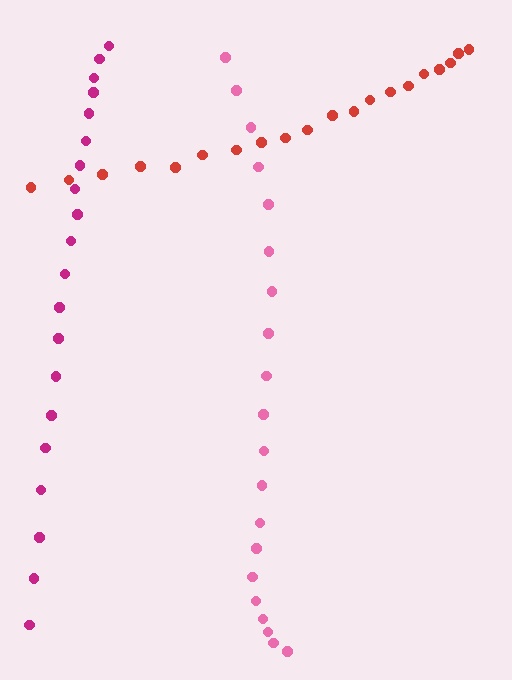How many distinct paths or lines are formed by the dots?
There are 3 distinct paths.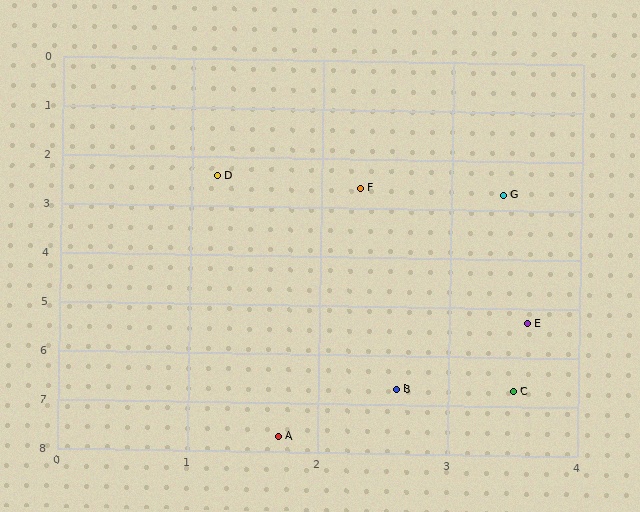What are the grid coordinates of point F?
Point F is at approximately (2.3, 2.6).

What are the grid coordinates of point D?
Point D is at approximately (1.2, 2.4).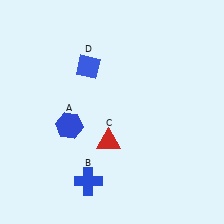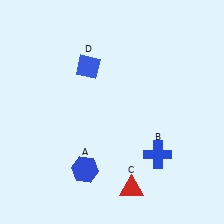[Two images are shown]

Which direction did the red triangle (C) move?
The red triangle (C) moved down.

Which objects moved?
The objects that moved are: the blue hexagon (A), the blue cross (B), the red triangle (C).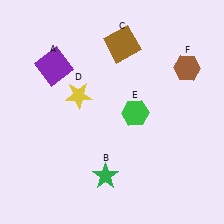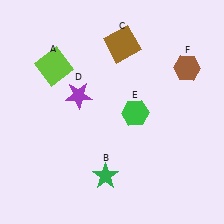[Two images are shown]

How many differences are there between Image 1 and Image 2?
There are 2 differences between the two images.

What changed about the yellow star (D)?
In Image 1, D is yellow. In Image 2, it changed to purple.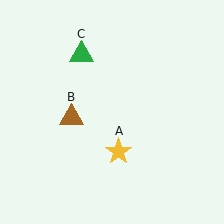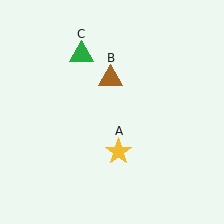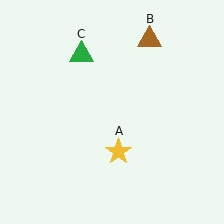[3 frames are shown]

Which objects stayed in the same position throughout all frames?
Yellow star (object A) and green triangle (object C) remained stationary.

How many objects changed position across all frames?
1 object changed position: brown triangle (object B).